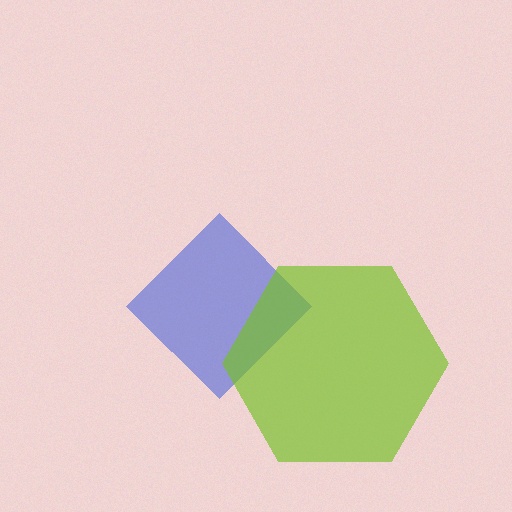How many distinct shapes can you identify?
There are 2 distinct shapes: a blue diamond, a lime hexagon.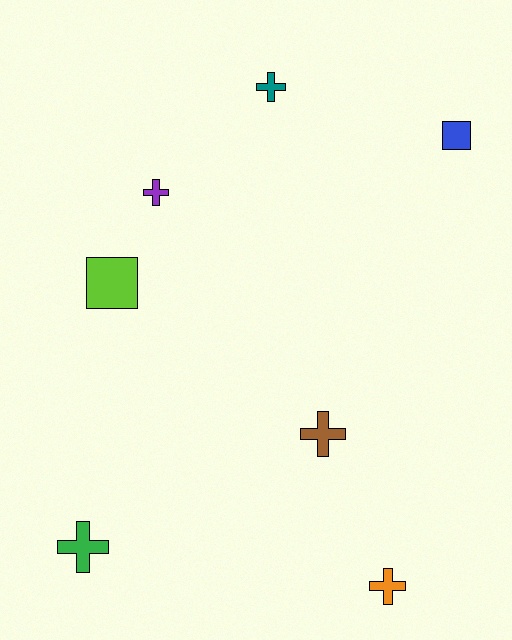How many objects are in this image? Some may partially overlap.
There are 7 objects.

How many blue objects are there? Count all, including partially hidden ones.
There is 1 blue object.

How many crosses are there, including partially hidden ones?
There are 5 crosses.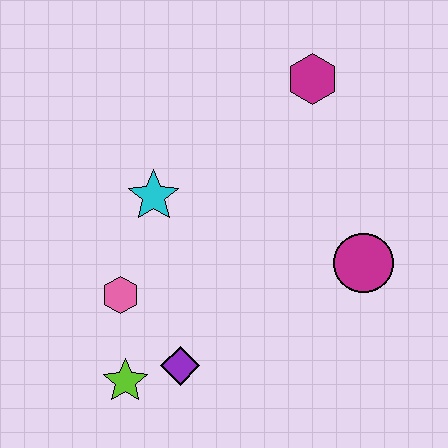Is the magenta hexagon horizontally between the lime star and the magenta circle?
Yes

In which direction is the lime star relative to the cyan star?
The lime star is below the cyan star.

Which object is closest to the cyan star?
The pink hexagon is closest to the cyan star.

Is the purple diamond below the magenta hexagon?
Yes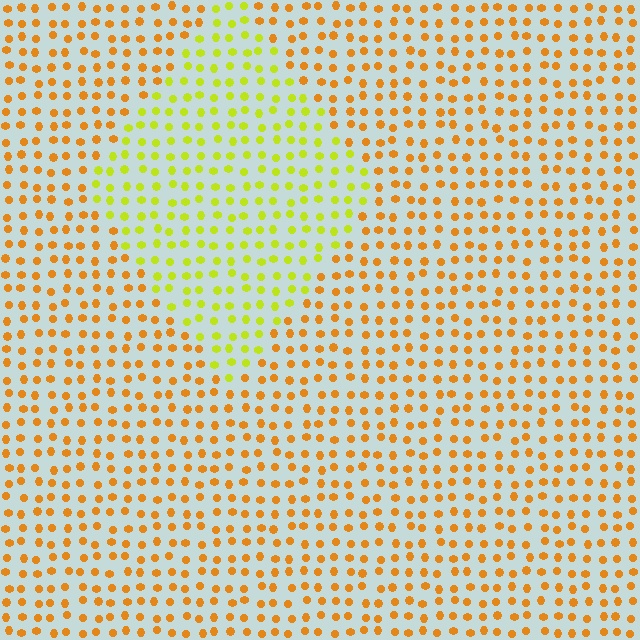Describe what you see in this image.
The image is filled with small orange elements in a uniform arrangement. A diamond-shaped region is visible where the elements are tinted to a slightly different hue, forming a subtle color boundary.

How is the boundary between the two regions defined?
The boundary is defined purely by a slight shift in hue (about 40 degrees). Spacing, size, and orientation are identical on both sides.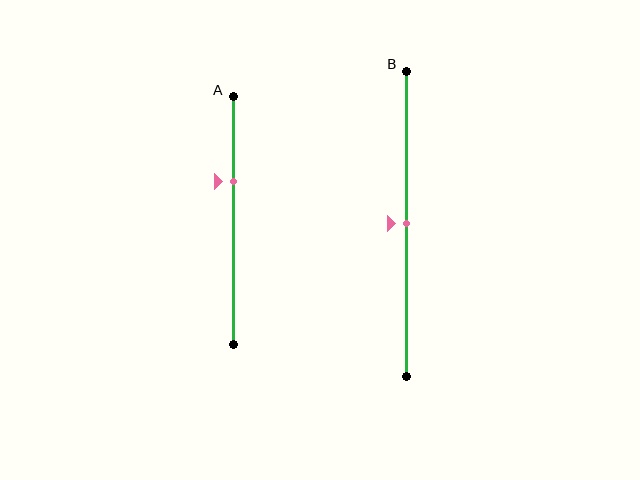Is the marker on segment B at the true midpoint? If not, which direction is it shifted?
Yes, the marker on segment B is at the true midpoint.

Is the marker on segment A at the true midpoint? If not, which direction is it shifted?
No, the marker on segment A is shifted upward by about 16% of the segment length.